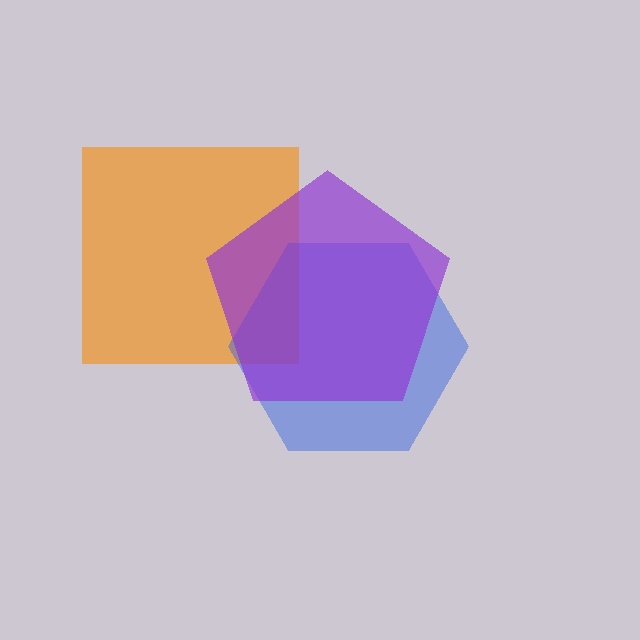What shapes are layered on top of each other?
The layered shapes are: an orange square, a blue hexagon, a purple pentagon.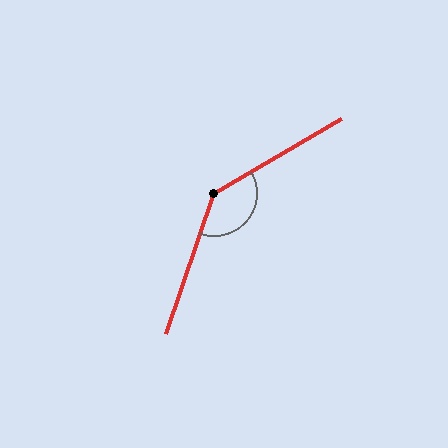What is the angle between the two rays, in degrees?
Approximately 139 degrees.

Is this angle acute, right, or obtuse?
It is obtuse.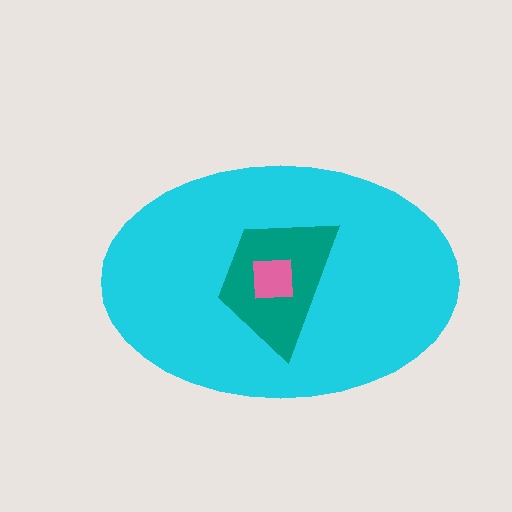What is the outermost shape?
The cyan ellipse.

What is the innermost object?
The pink square.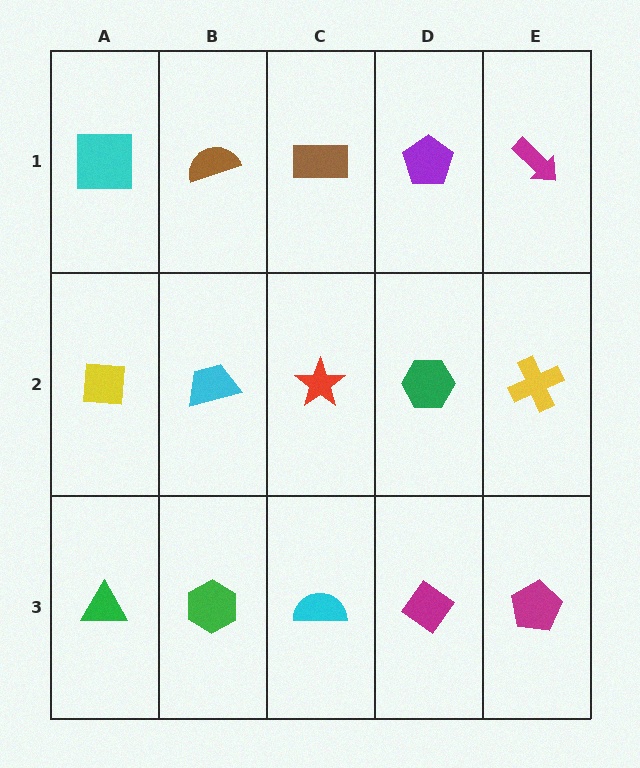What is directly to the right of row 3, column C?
A magenta diamond.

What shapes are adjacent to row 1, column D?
A green hexagon (row 2, column D), a brown rectangle (row 1, column C), a magenta arrow (row 1, column E).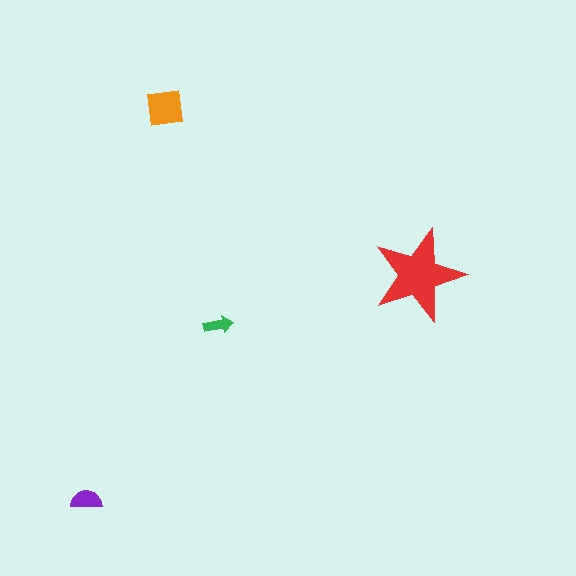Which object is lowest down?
The purple semicircle is bottommost.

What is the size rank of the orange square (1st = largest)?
2nd.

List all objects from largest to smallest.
The red star, the orange square, the purple semicircle, the green arrow.